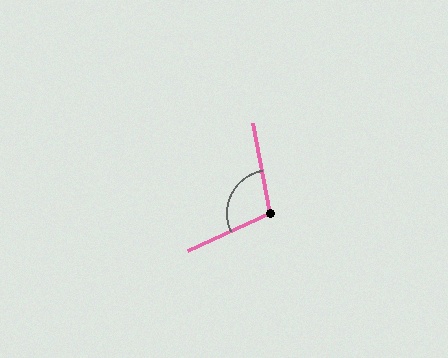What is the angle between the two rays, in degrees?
Approximately 104 degrees.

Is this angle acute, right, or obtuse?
It is obtuse.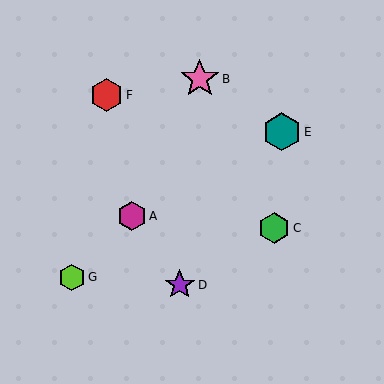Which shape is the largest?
The pink star (labeled B) is the largest.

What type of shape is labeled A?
Shape A is a magenta hexagon.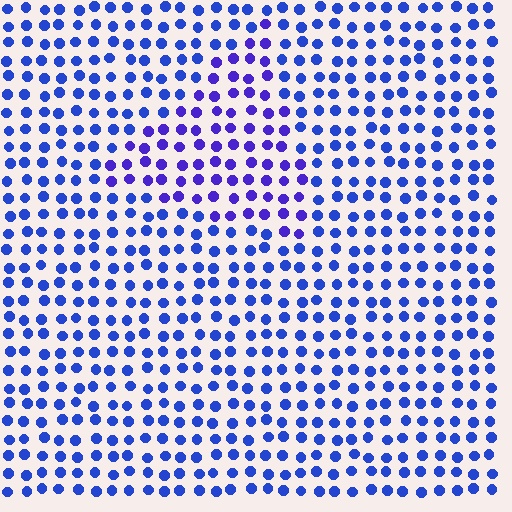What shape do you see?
I see a triangle.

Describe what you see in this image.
The image is filled with small blue elements in a uniform arrangement. A triangle-shaped region is visible where the elements are tinted to a slightly different hue, forming a subtle color boundary.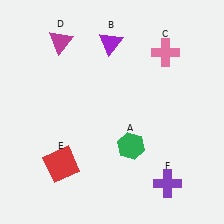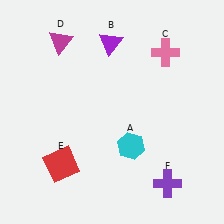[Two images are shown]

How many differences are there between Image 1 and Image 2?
There is 1 difference between the two images.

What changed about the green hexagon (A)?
In Image 1, A is green. In Image 2, it changed to cyan.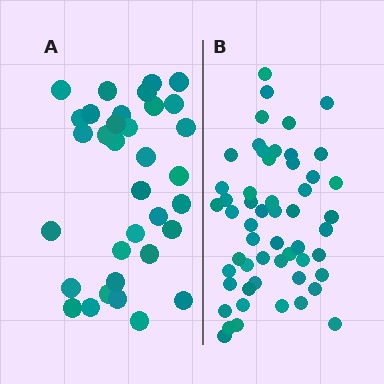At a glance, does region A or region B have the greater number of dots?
Region B (the right region) has more dots.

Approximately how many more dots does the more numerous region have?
Region B has approximately 20 more dots than region A.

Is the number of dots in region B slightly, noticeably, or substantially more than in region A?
Region B has substantially more. The ratio is roughly 1.6 to 1.